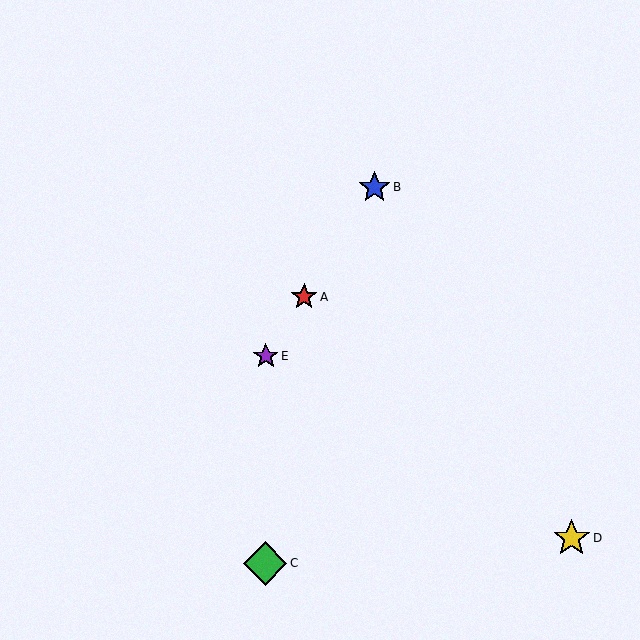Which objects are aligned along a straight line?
Objects A, B, E are aligned along a straight line.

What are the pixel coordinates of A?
Object A is at (304, 297).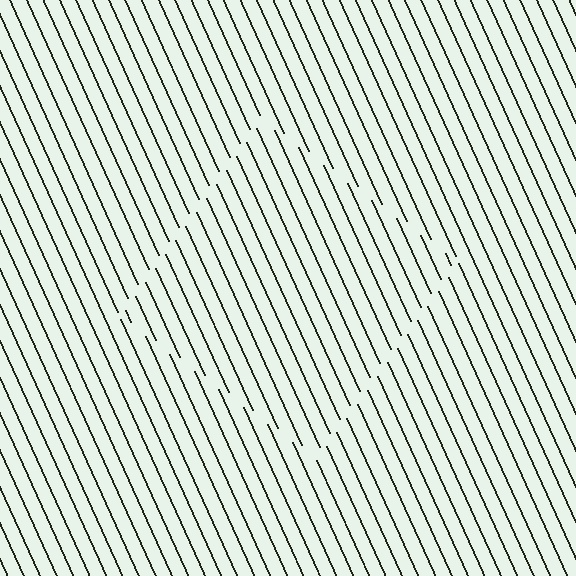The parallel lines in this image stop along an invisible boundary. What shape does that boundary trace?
An illusory square. The interior of the shape contains the same grating, shifted by half a period — the contour is defined by the phase discontinuity where line-ends from the inner and outer gratings abut.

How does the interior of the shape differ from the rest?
The interior of the shape contains the same grating, shifted by half a period — the contour is defined by the phase discontinuity where line-ends from the inner and outer gratings abut.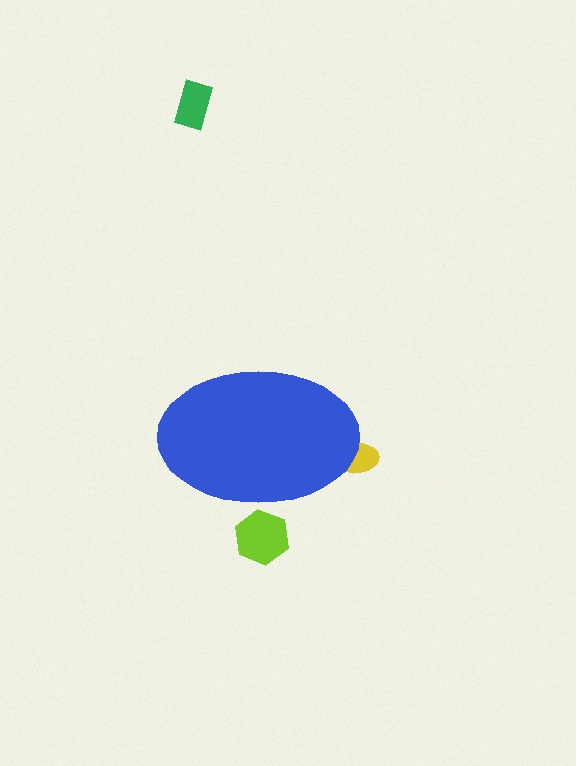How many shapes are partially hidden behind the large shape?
2 shapes are partially hidden.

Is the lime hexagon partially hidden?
Yes, the lime hexagon is partially hidden behind the blue ellipse.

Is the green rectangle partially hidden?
No, the green rectangle is fully visible.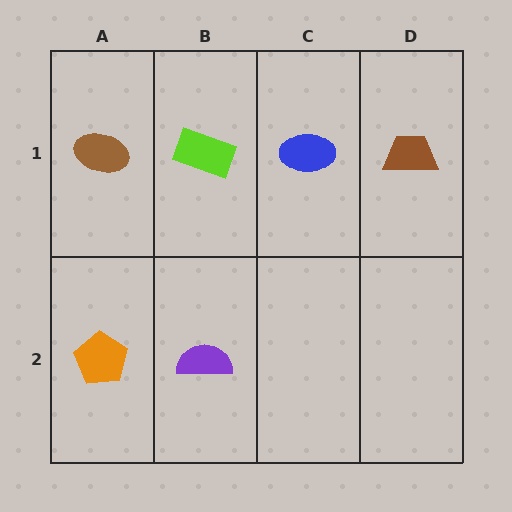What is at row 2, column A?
An orange pentagon.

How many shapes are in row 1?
4 shapes.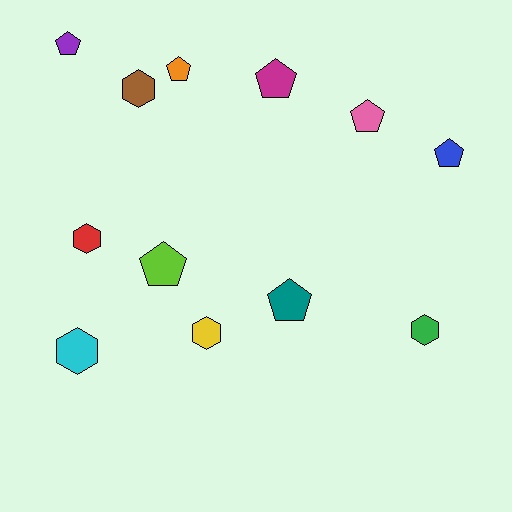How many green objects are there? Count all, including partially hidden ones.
There is 1 green object.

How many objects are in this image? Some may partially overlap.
There are 12 objects.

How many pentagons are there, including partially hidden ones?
There are 7 pentagons.